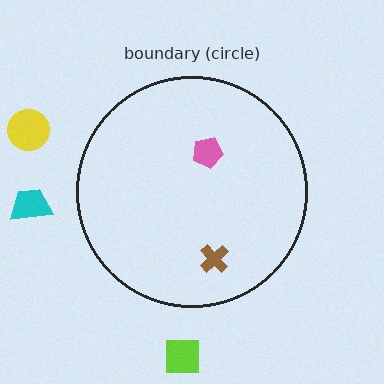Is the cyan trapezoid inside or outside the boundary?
Outside.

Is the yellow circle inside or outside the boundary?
Outside.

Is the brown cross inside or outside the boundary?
Inside.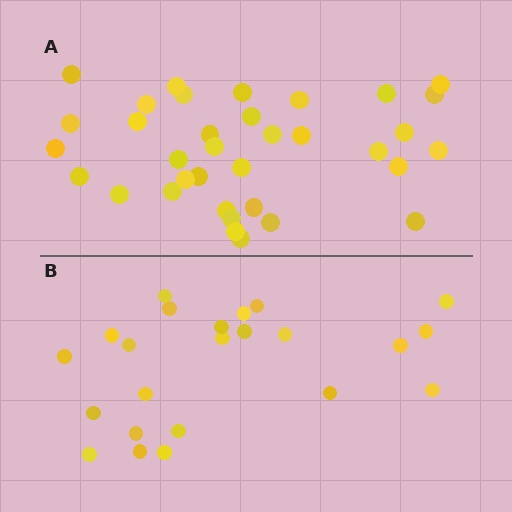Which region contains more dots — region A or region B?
Region A (the top region) has more dots.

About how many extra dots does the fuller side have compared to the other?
Region A has roughly 12 or so more dots than region B.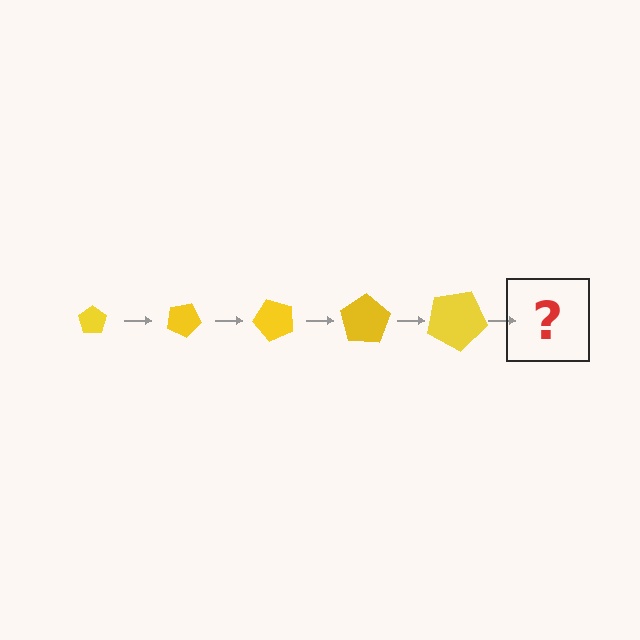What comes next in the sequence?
The next element should be a pentagon, larger than the previous one and rotated 125 degrees from the start.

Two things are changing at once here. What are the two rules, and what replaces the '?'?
The two rules are that the pentagon grows larger each step and it rotates 25 degrees each step. The '?' should be a pentagon, larger than the previous one and rotated 125 degrees from the start.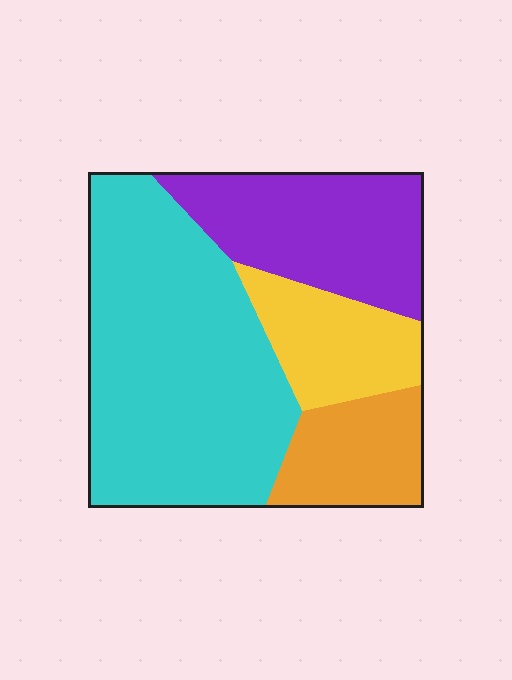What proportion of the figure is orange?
Orange covers roughly 15% of the figure.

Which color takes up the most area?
Cyan, at roughly 50%.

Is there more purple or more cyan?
Cyan.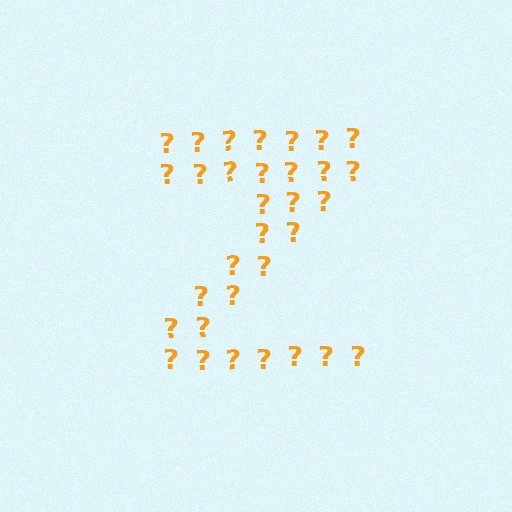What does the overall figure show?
The overall figure shows the letter Z.